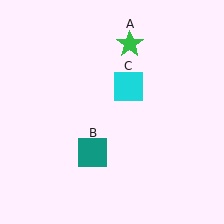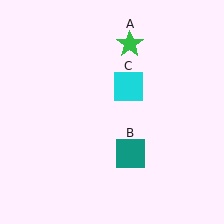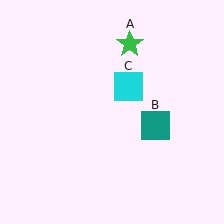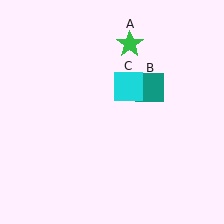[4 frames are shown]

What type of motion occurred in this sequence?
The teal square (object B) rotated counterclockwise around the center of the scene.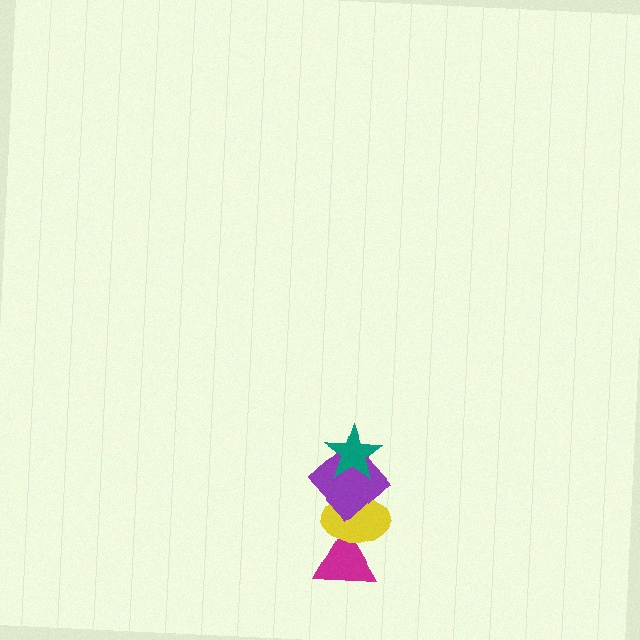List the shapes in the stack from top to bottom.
From top to bottom: the teal star, the purple diamond, the yellow ellipse, the magenta triangle.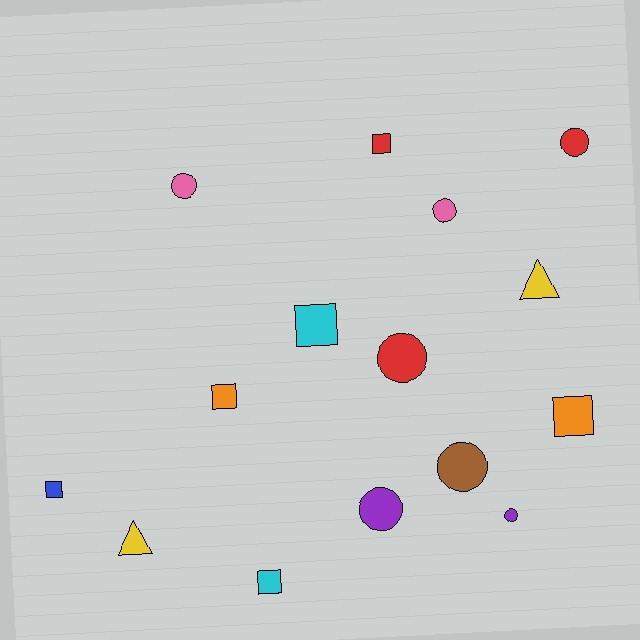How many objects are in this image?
There are 15 objects.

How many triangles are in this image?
There are 2 triangles.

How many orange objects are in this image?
There are 2 orange objects.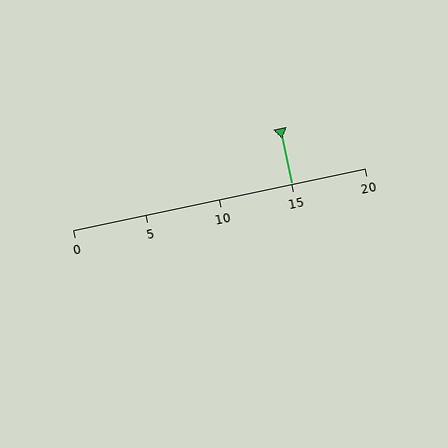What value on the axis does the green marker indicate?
The marker indicates approximately 15.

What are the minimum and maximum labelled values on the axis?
The axis runs from 0 to 20.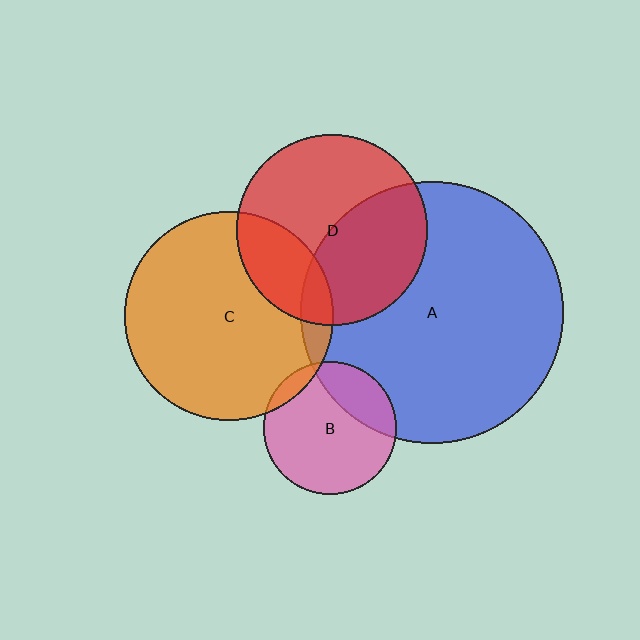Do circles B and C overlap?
Yes.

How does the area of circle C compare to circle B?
Approximately 2.5 times.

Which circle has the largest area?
Circle A (blue).